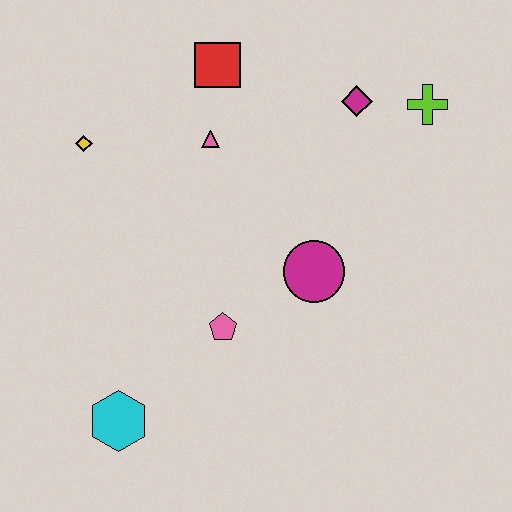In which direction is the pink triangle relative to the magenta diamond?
The pink triangle is to the left of the magenta diamond.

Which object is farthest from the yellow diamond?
The lime cross is farthest from the yellow diamond.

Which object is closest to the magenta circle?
The pink pentagon is closest to the magenta circle.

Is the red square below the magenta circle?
No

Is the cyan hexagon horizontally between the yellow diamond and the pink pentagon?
Yes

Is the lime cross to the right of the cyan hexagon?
Yes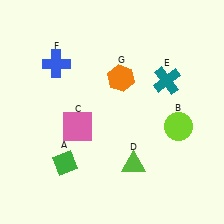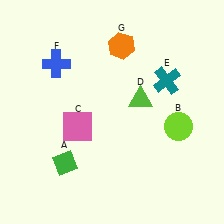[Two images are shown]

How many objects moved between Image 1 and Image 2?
2 objects moved between the two images.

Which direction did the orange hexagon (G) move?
The orange hexagon (G) moved up.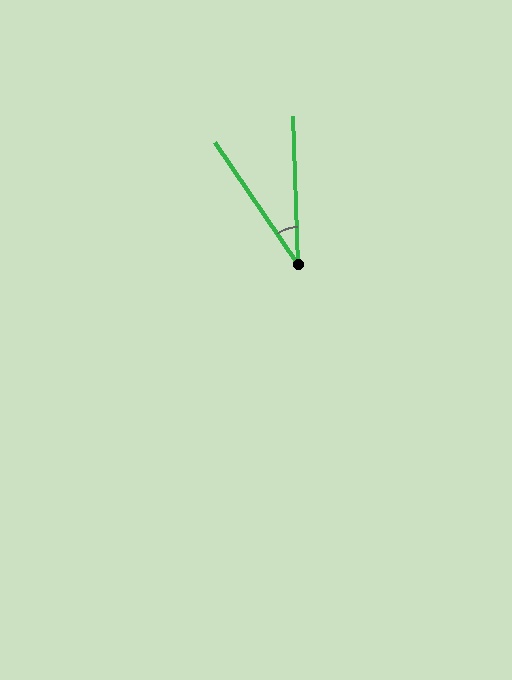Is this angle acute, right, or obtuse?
It is acute.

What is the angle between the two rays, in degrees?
Approximately 32 degrees.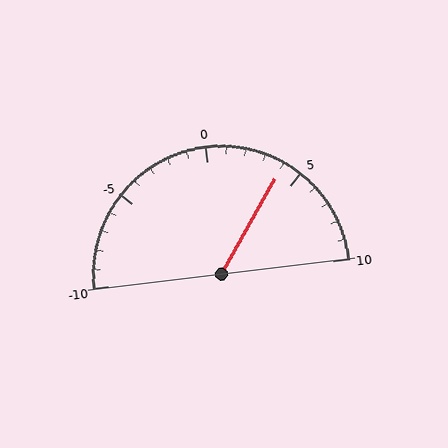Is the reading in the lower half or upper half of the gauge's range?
The reading is in the upper half of the range (-10 to 10).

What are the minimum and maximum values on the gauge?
The gauge ranges from -10 to 10.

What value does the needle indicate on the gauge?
The needle indicates approximately 4.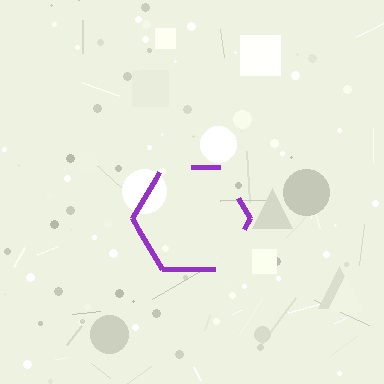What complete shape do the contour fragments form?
The contour fragments form a hexagon.